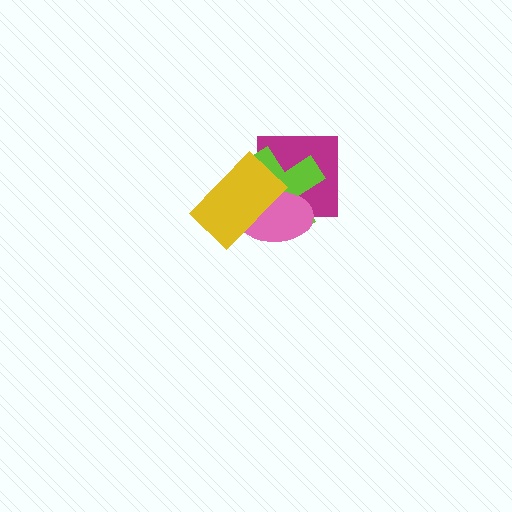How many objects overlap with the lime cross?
3 objects overlap with the lime cross.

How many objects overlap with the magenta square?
3 objects overlap with the magenta square.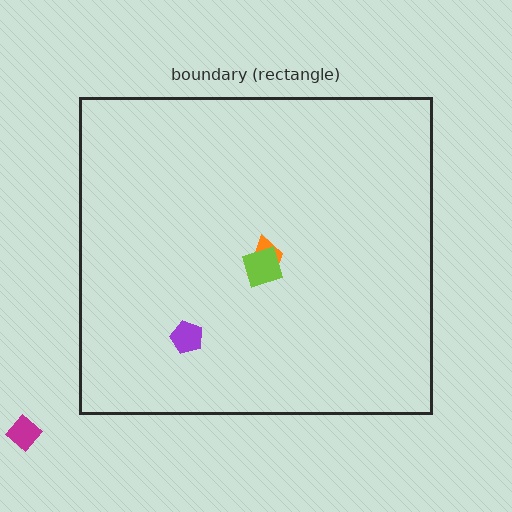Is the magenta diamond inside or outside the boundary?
Outside.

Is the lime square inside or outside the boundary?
Inside.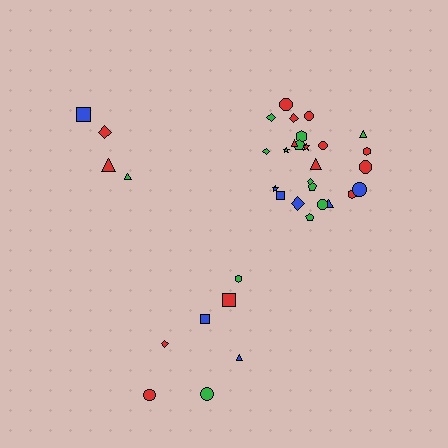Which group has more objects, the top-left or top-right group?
The top-right group.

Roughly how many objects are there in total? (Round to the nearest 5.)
Roughly 35 objects in total.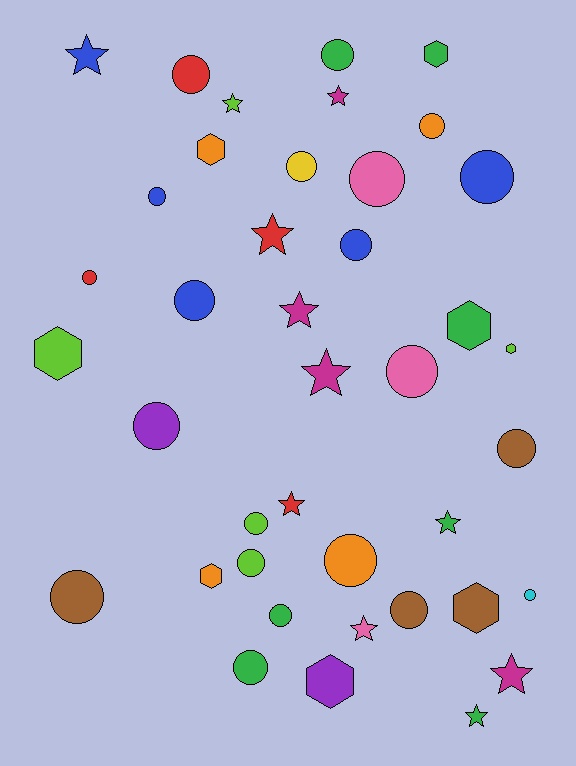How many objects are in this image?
There are 40 objects.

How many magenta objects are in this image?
There are 4 magenta objects.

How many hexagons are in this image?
There are 8 hexagons.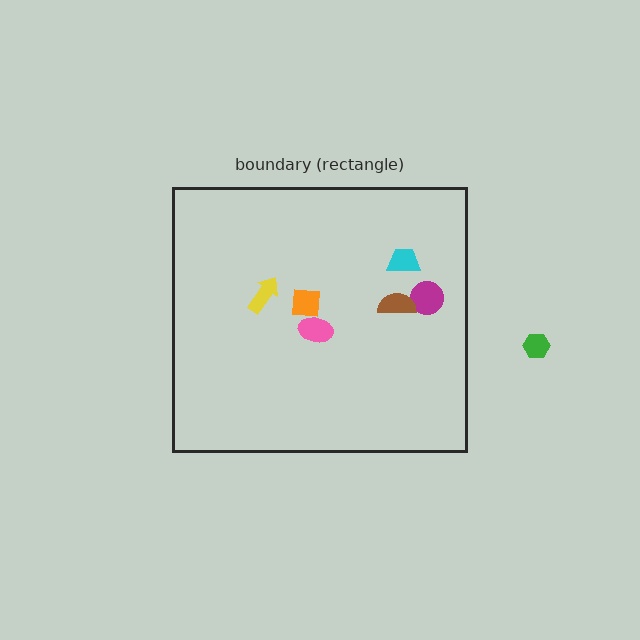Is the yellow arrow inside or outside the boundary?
Inside.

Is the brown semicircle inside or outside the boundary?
Inside.